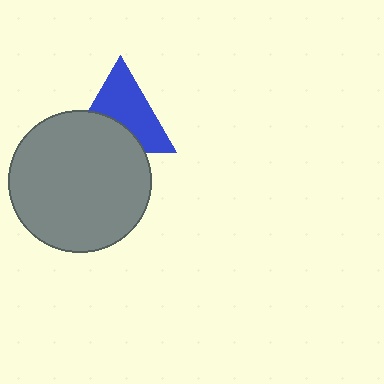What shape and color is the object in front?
The object in front is a gray circle.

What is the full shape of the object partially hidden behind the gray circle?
The partially hidden object is a blue triangle.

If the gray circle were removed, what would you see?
You would see the complete blue triangle.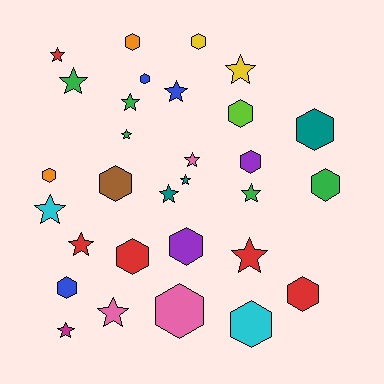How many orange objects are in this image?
There are 2 orange objects.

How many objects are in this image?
There are 30 objects.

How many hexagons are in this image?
There are 15 hexagons.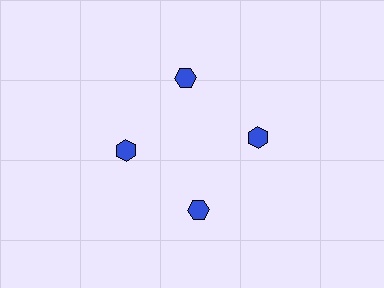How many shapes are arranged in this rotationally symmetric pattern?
There are 4 shapes, arranged in 4 groups of 1.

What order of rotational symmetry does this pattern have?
This pattern has 4-fold rotational symmetry.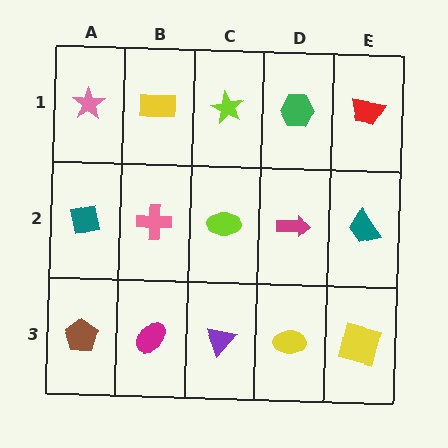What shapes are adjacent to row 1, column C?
A lime ellipse (row 2, column C), a yellow rectangle (row 1, column B), a green hexagon (row 1, column D).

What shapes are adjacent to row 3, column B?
A pink cross (row 2, column B), a brown pentagon (row 3, column A), a purple triangle (row 3, column C).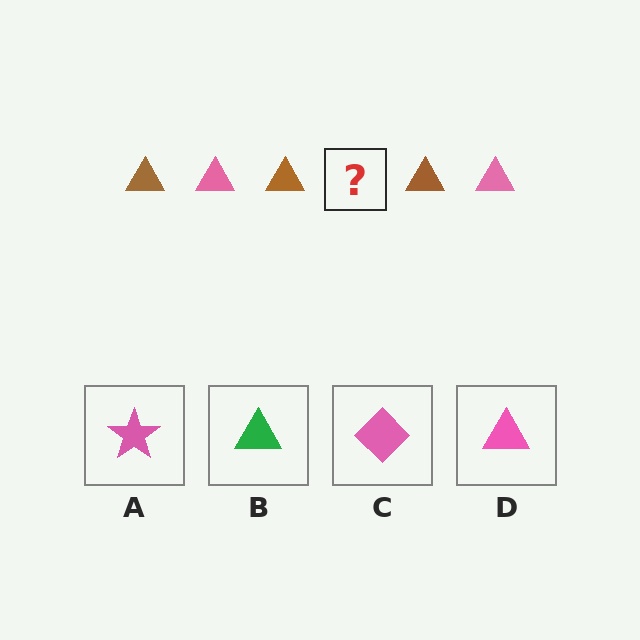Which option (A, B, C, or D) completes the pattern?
D.